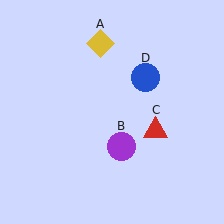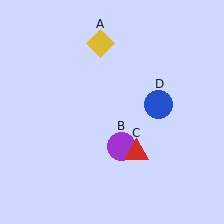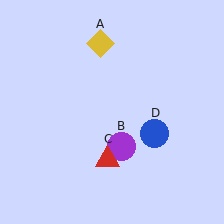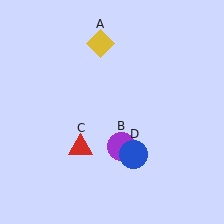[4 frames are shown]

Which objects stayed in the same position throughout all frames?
Yellow diamond (object A) and purple circle (object B) remained stationary.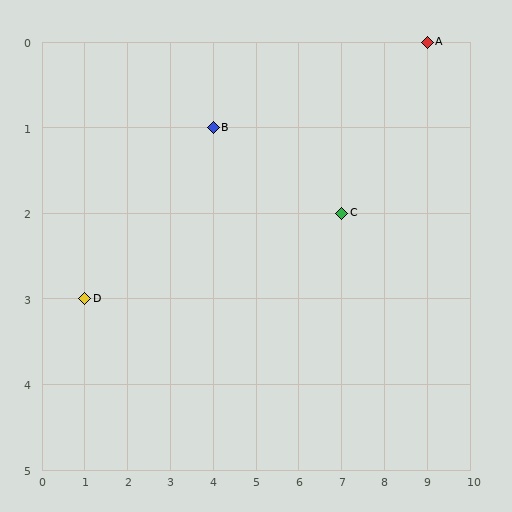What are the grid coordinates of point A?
Point A is at grid coordinates (9, 0).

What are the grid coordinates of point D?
Point D is at grid coordinates (1, 3).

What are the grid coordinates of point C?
Point C is at grid coordinates (7, 2).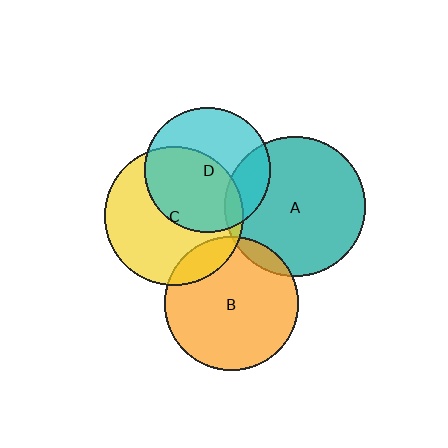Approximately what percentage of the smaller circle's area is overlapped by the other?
Approximately 50%.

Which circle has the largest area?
Circle A (teal).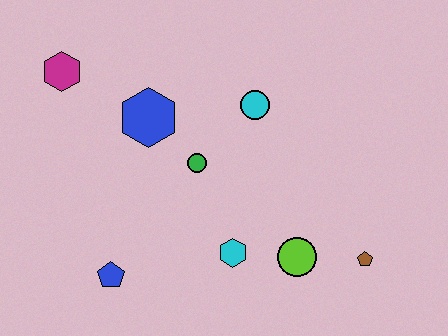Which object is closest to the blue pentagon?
The cyan hexagon is closest to the blue pentagon.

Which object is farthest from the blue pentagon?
The brown pentagon is farthest from the blue pentagon.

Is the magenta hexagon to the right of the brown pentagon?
No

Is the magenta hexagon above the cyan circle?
Yes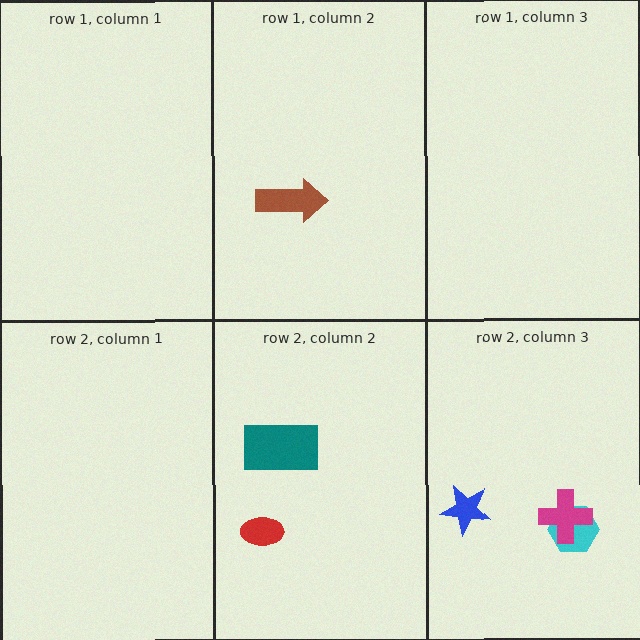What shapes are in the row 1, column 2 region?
The brown arrow.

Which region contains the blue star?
The row 2, column 3 region.